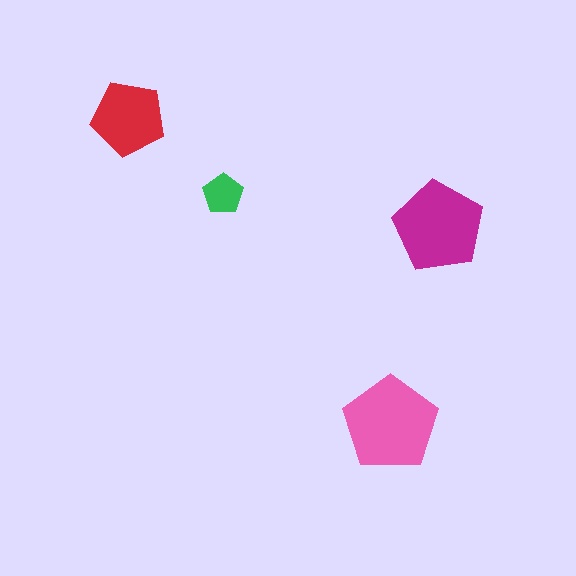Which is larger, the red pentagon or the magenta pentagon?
The magenta one.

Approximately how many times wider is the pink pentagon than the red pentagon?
About 1.5 times wider.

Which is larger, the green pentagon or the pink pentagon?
The pink one.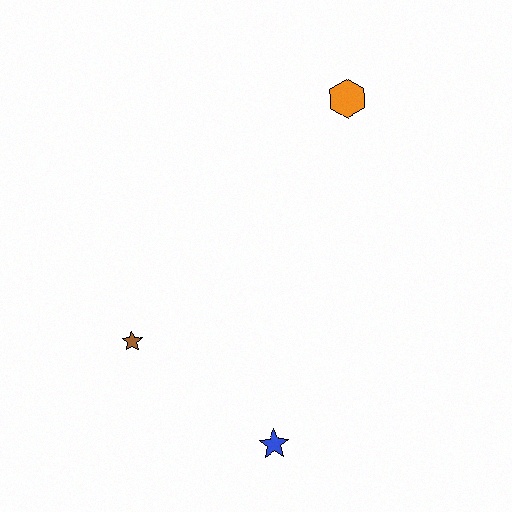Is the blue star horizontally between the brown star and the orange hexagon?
Yes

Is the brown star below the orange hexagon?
Yes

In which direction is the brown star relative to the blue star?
The brown star is to the left of the blue star.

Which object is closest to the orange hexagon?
The brown star is closest to the orange hexagon.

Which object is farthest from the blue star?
The orange hexagon is farthest from the blue star.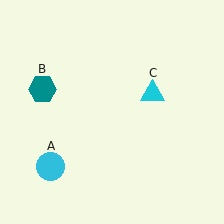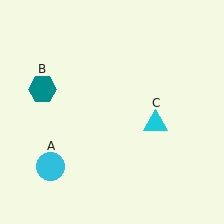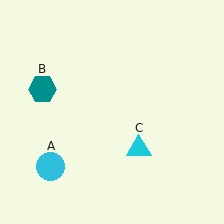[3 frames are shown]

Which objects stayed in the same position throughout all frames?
Cyan circle (object A) and teal hexagon (object B) remained stationary.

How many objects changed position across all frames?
1 object changed position: cyan triangle (object C).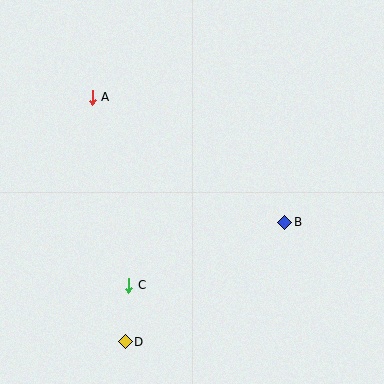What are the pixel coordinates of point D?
Point D is at (125, 342).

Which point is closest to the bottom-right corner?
Point B is closest to the bottom-right corner.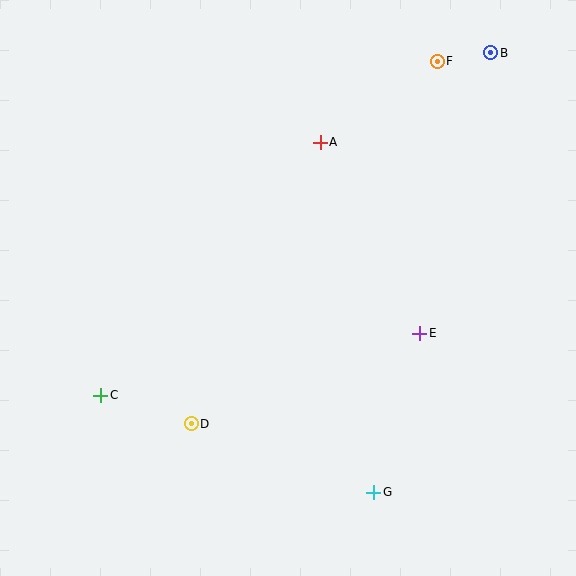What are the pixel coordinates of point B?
Point B is at (491, 53).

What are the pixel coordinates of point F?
Point F is at (437, 61).